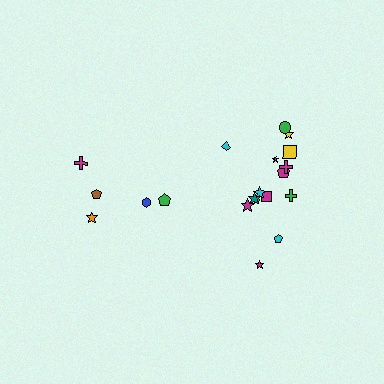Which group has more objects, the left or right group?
The right group.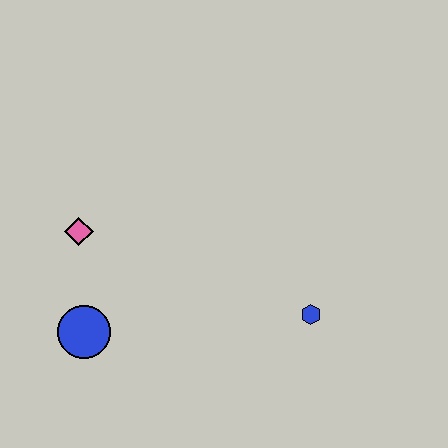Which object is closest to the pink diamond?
The blue circle is closest to the pink diamond.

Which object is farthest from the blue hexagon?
The pink diamond is farthest from the blue hexagon.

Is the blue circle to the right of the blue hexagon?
No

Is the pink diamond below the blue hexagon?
No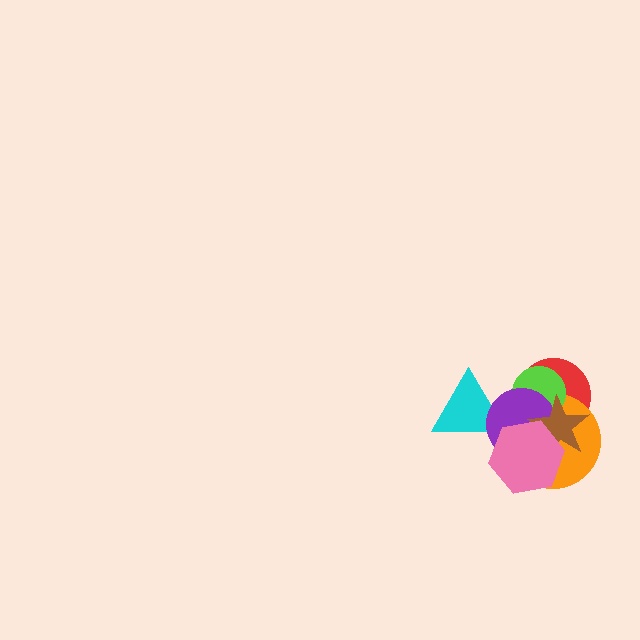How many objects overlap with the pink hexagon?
4 objects overlap with the pink hexagon.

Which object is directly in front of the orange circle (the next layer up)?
The lime circle is directly in front of the orange circle.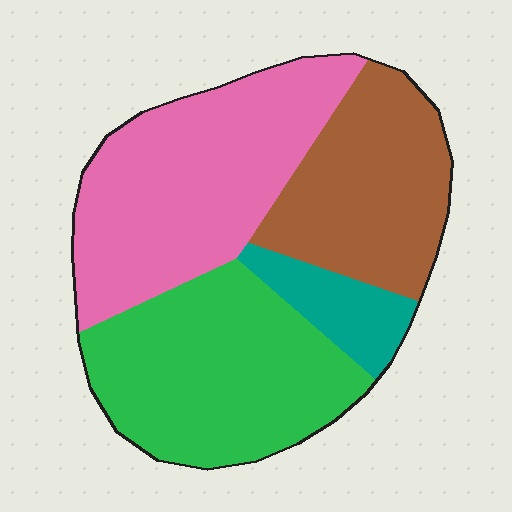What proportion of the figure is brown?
Brown takes up between a sixth and a third of the figure.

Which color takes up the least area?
Teal, at roughly 10%.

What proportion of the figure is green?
Green takes up about one third (1/3) of the figure.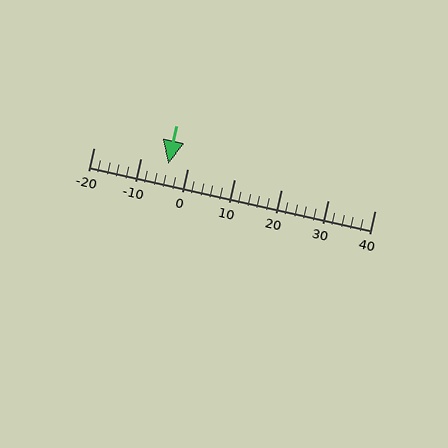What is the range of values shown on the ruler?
The ruler shows values from -20 to 40.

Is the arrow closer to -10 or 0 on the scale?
The arrow is closer to 0.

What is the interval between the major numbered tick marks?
The major tick marks are spaced 10 units apart.